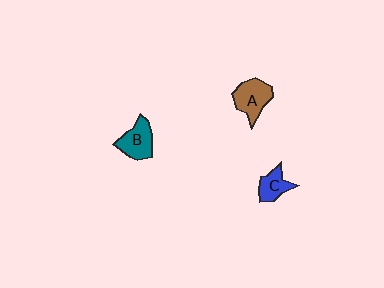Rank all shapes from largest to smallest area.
From largest to smallest: A (brown), B (teal), C (blue).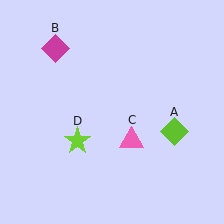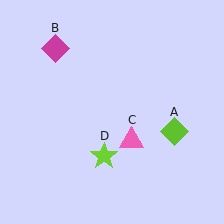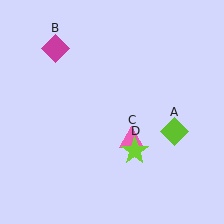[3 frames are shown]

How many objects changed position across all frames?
1 object changed position: lime star (object D).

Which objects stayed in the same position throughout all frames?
Lime diamond (object A) and magenta diamond (object B) and pink triangle (object C) remained stationary.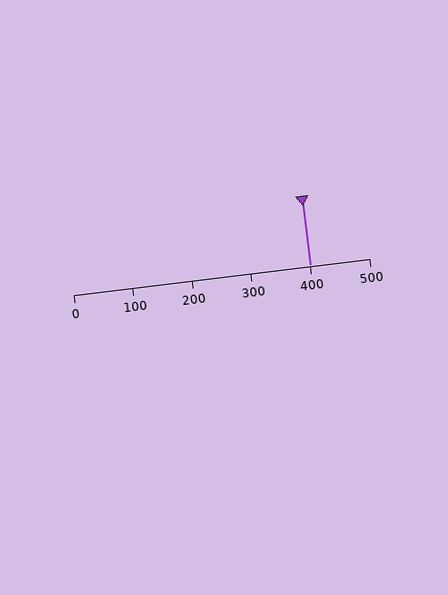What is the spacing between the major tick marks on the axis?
The major ticks are spaced 100 apart.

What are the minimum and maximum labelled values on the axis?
The axis runs from 0 to 500.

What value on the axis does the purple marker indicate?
The marker indicates approximately 400.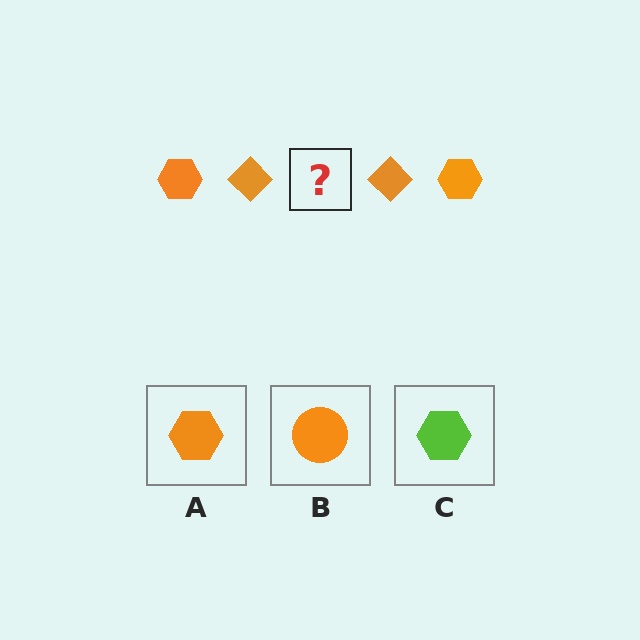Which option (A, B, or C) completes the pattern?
A.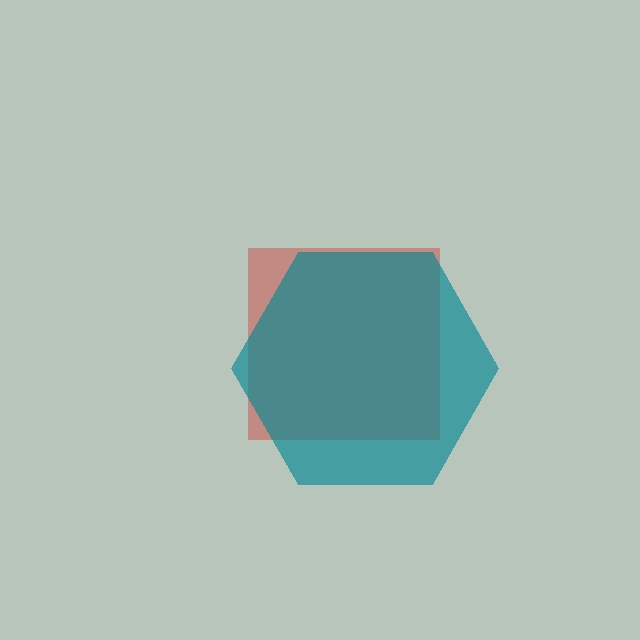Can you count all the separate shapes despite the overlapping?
Yes, there are 2 separate shapes.